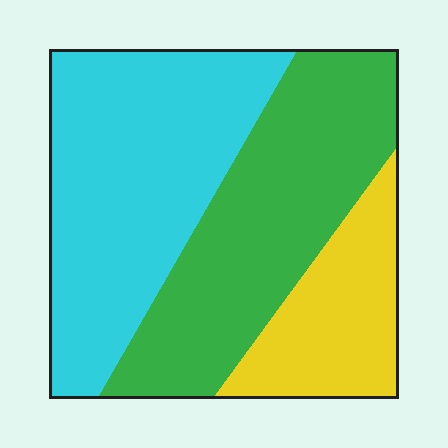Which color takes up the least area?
Yellow, at roughly 20%.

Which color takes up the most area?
Cyan, at roughly 40%.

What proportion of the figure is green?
Green covers roughly 40% of the figure.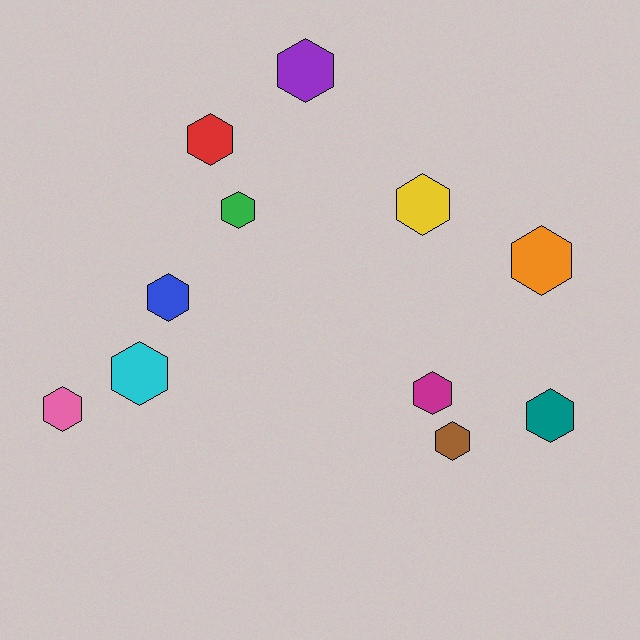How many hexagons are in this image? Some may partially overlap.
There are 11 hexagons.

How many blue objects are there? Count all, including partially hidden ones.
There is 1 blue object.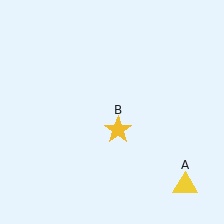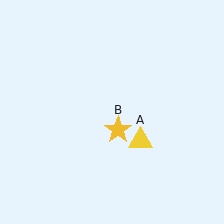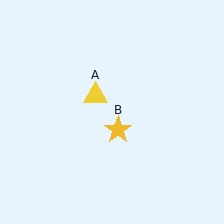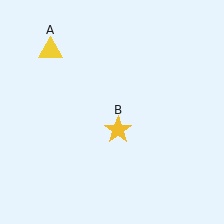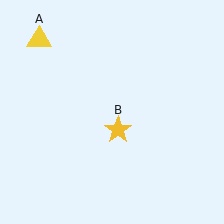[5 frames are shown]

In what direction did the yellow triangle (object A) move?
The yellow triangle (object A) moved up and to the left.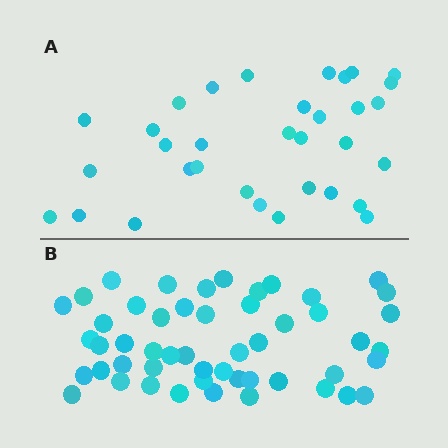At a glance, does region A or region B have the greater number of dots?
Region B (the bottom region) has more dots.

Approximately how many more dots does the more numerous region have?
Region B has approximately 20 more dots than region A.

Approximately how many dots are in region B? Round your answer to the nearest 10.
About 50 dots. (The exact count is 51, which rounds to 50.)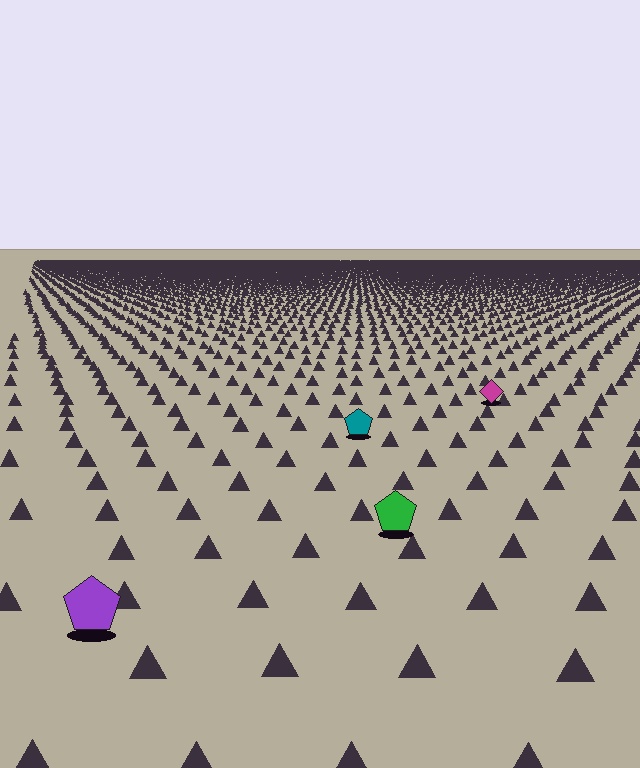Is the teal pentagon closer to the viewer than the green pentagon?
No. The green pentagon is closer — you can tell from the texture gradient: the ground texture is coarser near it.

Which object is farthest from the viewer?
The magenta diamond is farthest from the viewer. It appears smaller and the ground texture around it is denser.